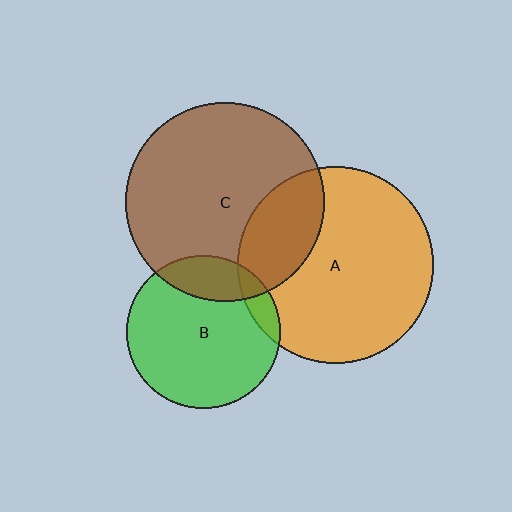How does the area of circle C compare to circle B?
Approximately 1.7 times.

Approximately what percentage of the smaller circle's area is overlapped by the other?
Approximately 25%.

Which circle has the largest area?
Circle C (brown).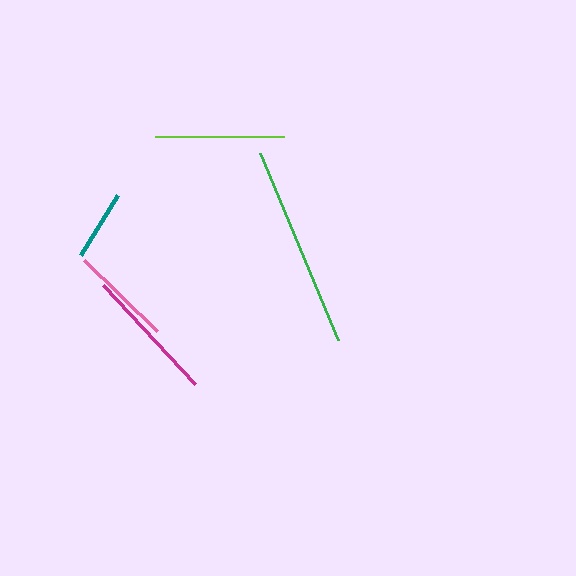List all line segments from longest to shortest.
From longest to shortest: green, magenta, lime, pink, teal.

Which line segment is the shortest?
The teal line is the shortest at approximately 71 pixels.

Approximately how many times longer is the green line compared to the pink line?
The green line is approximately 2.0 times the length of the pink line.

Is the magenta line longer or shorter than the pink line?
The magenta line is longer than the pink line.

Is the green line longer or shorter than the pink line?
The green line is longer than the pink line.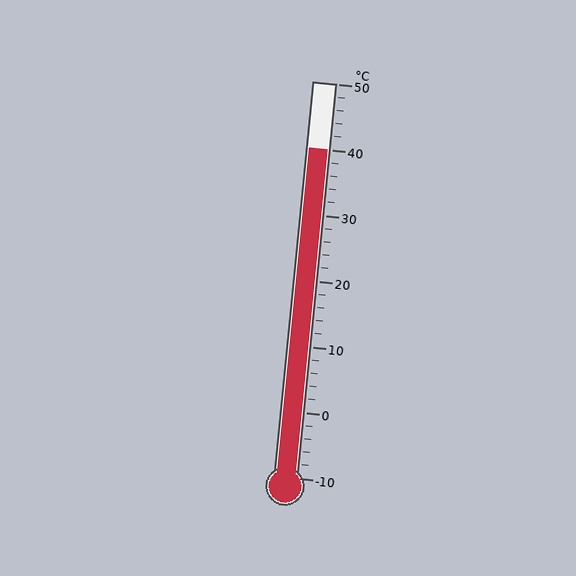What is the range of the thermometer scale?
The thermometer scale ranges from -10°C to 50°C.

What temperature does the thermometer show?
The thermometer shows approximately 40°C.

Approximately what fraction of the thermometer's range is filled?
The thermometer is filled to approximately 85% of its range.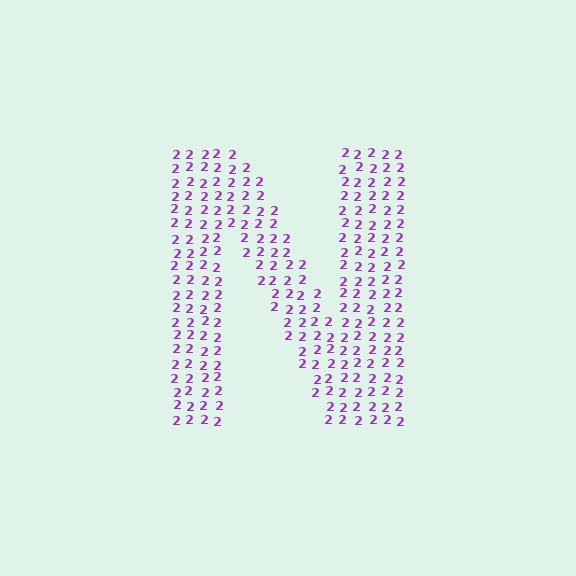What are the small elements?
The small elements are digit 2's.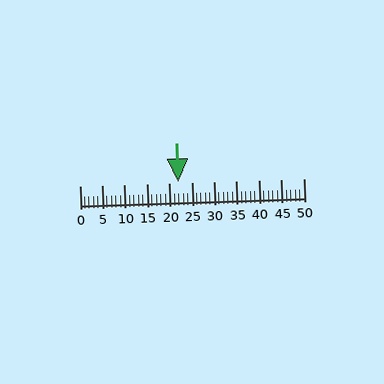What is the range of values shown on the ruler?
The ruler shows values from 0 to 50.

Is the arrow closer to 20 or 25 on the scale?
The arrow is closer to 20.